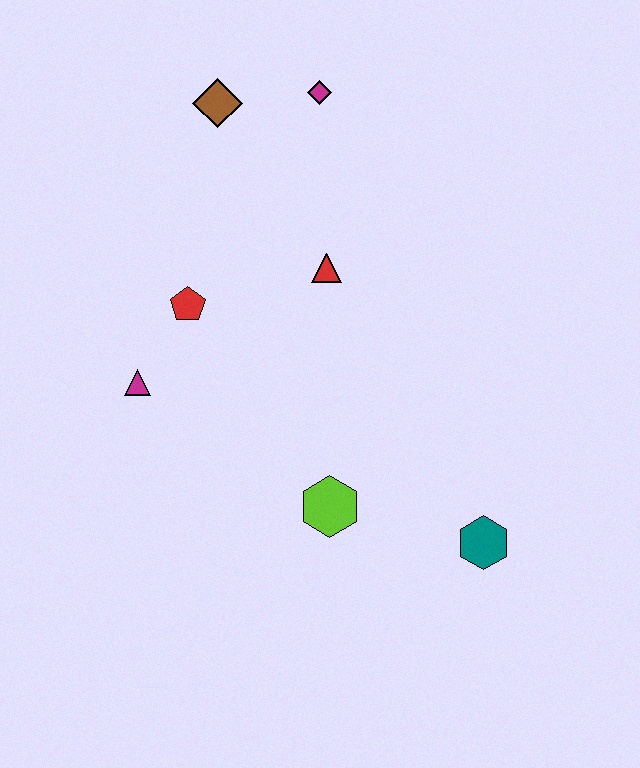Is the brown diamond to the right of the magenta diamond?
No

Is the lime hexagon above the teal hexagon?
Yes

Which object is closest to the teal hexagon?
The lime hexagon is closest to the teal hexagon.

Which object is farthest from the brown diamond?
The teal hexagon is farthest from the brown diamond.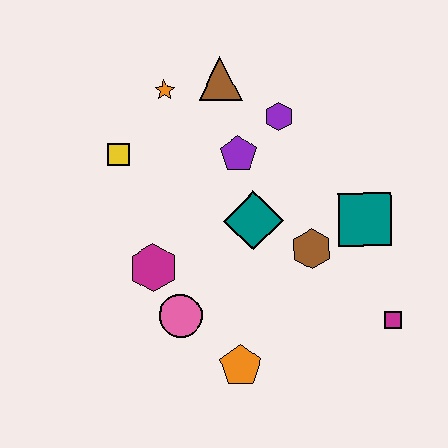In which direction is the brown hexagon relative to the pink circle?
The brown hexagon is to the right of the pink circle.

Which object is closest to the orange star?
The brown triangle is closest to the orange star.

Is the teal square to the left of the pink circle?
No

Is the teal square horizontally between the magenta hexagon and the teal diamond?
No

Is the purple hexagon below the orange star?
Yes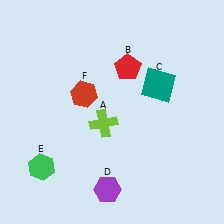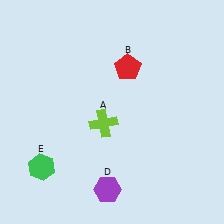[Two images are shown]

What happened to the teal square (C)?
The teal square (C) was removed in Image 2. It was in the top-right area of Image 1.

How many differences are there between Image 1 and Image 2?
There are 2 differences between the two images.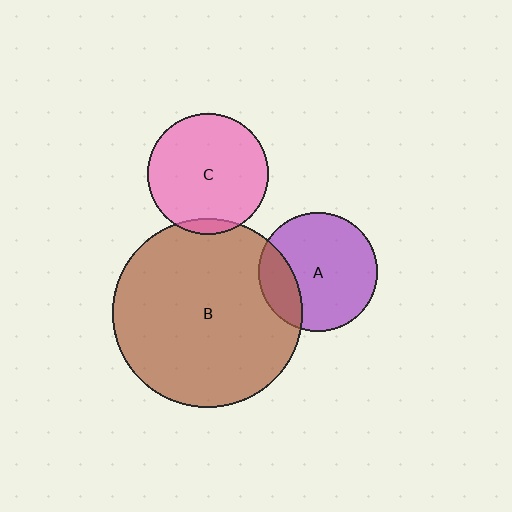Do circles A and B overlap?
Yes.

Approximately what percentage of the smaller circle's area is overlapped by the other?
Approximately 20%.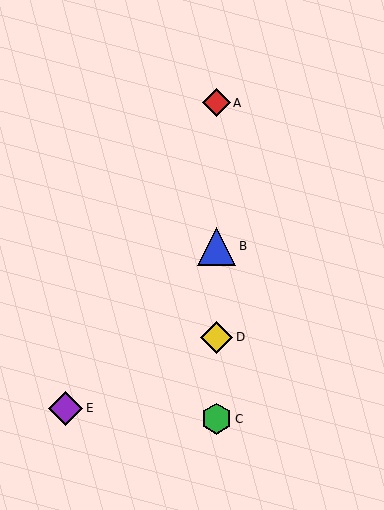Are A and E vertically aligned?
No, A is at x≈216 and E is at x≈66.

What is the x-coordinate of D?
Object D is at x≈216.